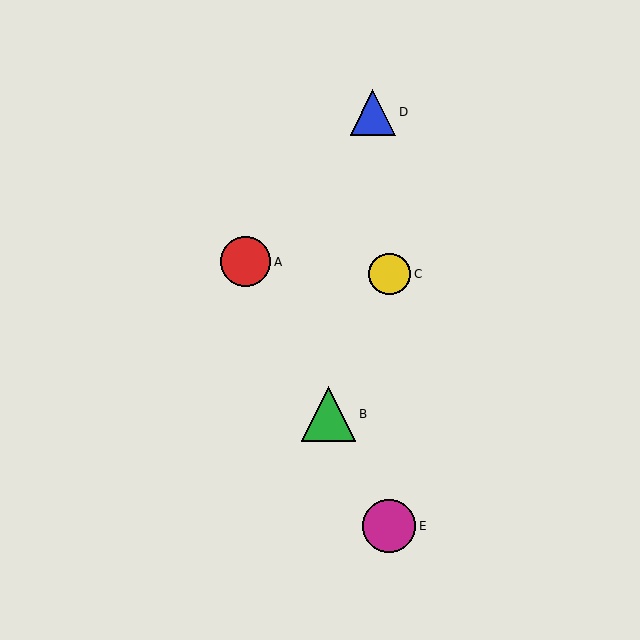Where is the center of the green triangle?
The center of the green triangle is at (328, 414).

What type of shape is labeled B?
Shape B is a green triangle.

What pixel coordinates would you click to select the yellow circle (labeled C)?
Click at (390, 274) to select the yellow circle C.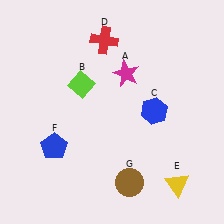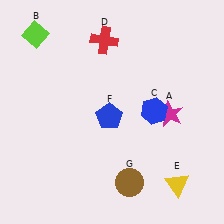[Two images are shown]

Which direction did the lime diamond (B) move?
The lime diamond (B) moved up.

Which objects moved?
The objects that moved are: the magenta star (A), the lime diamond (B), the blue pentagon (F).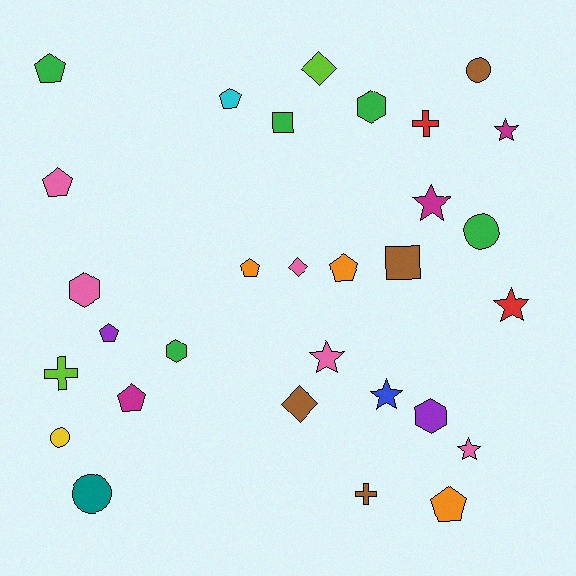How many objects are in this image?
There are 30 objects.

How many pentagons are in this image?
There are 8 pentagons.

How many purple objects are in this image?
There are 2 purple objects.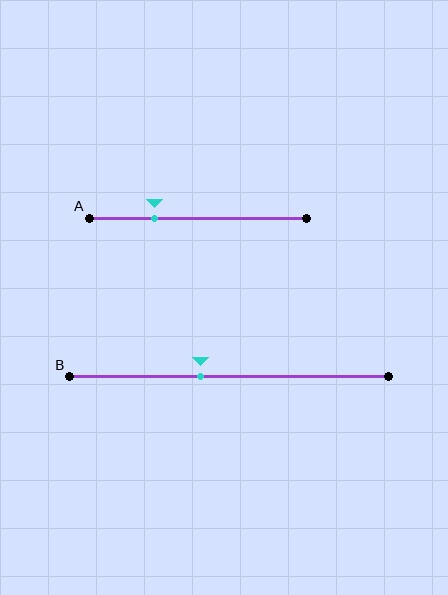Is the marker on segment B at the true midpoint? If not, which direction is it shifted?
No, the marker on segment B is shifted to the left by about 9% of the segment length.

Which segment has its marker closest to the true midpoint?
Segment B has its marker closest to the true midpoint.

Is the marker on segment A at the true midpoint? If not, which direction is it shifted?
No, the marker on segment A is shifted to the left by about 20% of the segment length.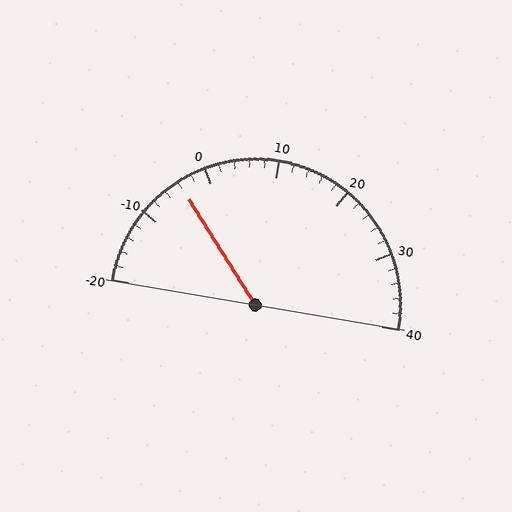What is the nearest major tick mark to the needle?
The nearest major tick mark is 0.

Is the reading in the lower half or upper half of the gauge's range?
The reading is in the lower half of the range (-20 to 40).